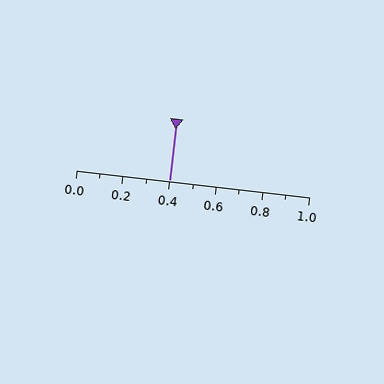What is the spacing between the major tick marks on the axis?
The major ticks are spaced 0.2 apart.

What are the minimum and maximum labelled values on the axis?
The axis runs from 0.0 to 1.0.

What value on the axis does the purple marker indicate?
The marker indicates approximately 0.4.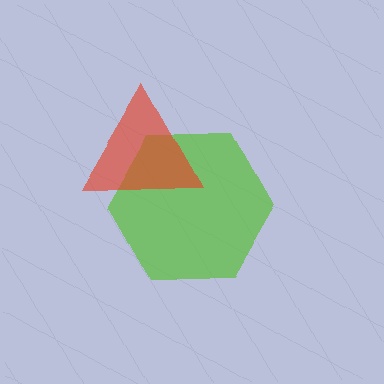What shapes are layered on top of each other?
The layered shapes are: a lime hexagon, a red triangle.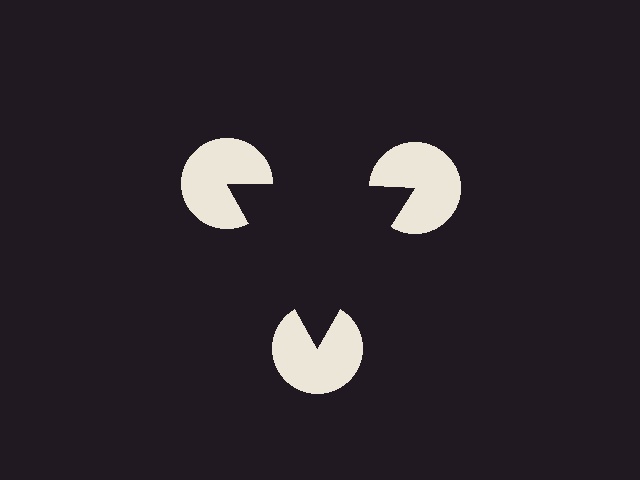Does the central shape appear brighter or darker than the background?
It typically appears slightly darker than the background, even though no actual brightness change is drawn.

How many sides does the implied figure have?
3 sides.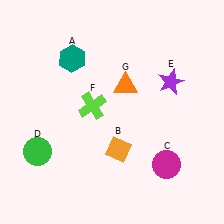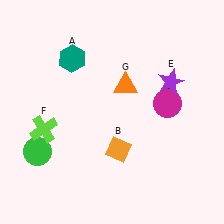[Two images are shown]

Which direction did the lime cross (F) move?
The lime cross (F) moved left.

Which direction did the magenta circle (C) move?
The magenta circle (C) moved up.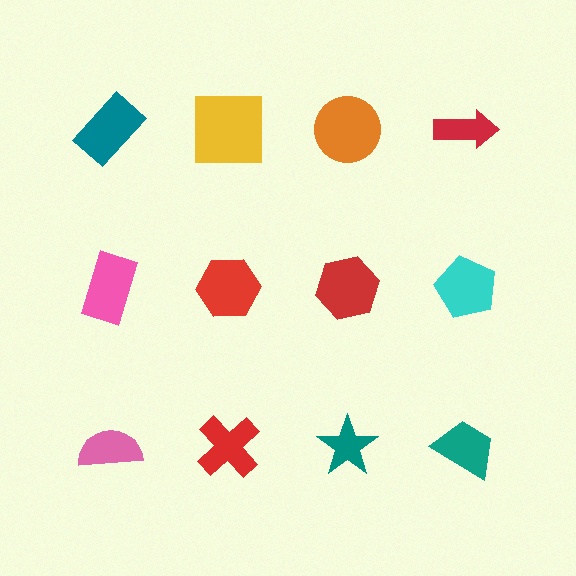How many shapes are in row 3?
4 shapes.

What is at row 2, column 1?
A pink rectangle.